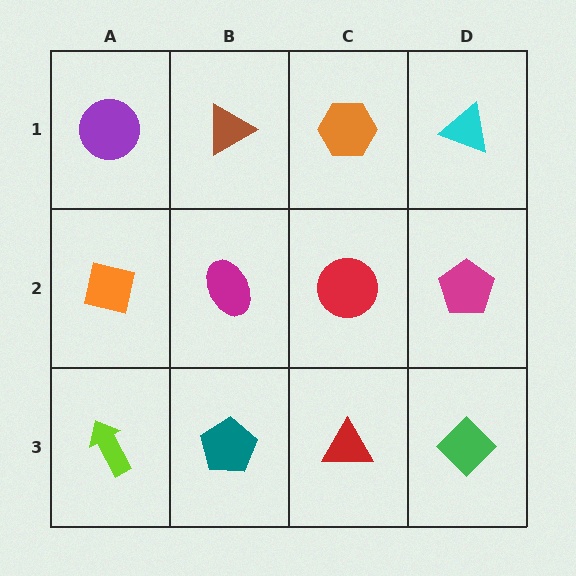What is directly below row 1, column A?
An orange square.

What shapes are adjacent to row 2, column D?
A cyan triangle (row 1, column D), a green diamond (row 3, column D), a red circle (row 2, column C).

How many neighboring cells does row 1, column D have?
2.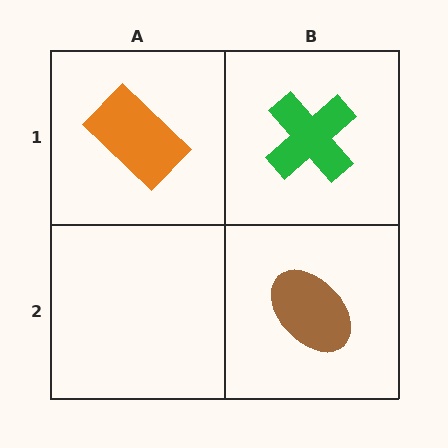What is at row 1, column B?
A green cross.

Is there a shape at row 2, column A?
No, that cell is empty.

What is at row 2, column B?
A brown ellipse.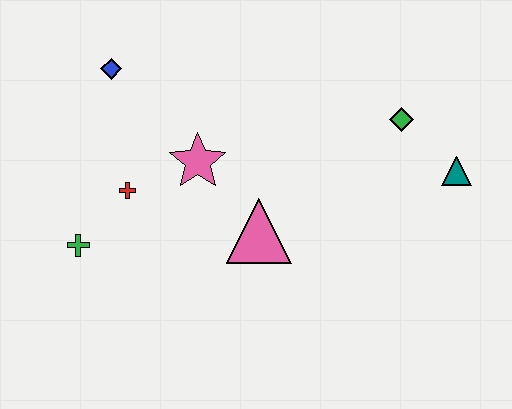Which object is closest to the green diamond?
The teal triangle is closest to the green diamond.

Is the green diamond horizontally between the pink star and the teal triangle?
Yes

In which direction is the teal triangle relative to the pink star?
The teal triangle is to the right of the pink star.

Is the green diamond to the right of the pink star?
Yes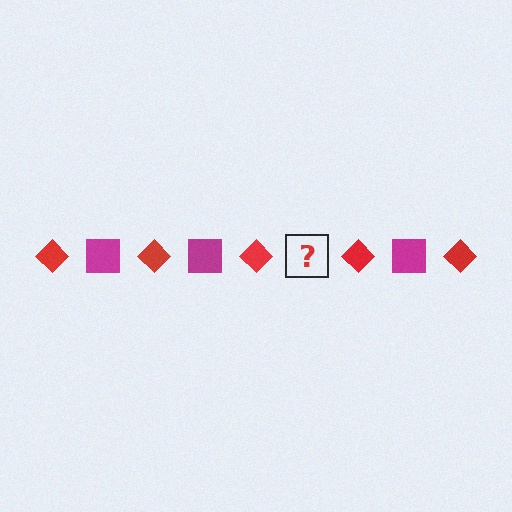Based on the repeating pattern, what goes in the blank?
The blank should be a magenta square.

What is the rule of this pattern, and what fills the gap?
The rule is that the pattern alternates between red diamond and magenta square. The gap should be filled with a magenta square.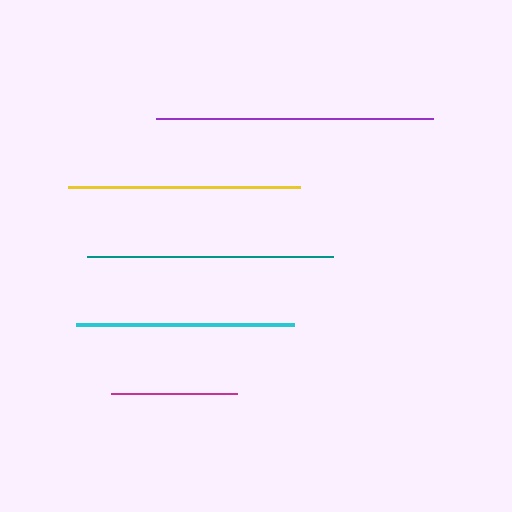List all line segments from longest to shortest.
From longest to shortest: purple, teal, yellow, cyan, magenta.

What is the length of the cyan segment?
The cyan segment is approximately 218 pixels long.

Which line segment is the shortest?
The magenta line is the shortest at approximately 126 pixels.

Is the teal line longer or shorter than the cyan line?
The teal line is longer than the cyan line.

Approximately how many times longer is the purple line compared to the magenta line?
The purple line is approximately 2.2 times the length of the magenta line.